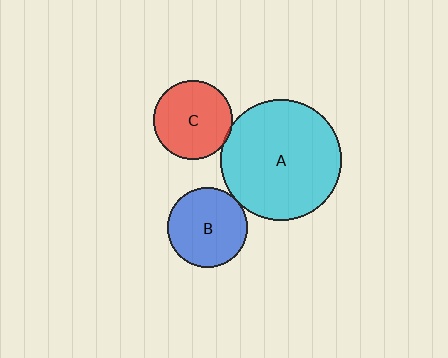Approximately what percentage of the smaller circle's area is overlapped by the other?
Approximately 5%.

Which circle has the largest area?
Circle A (cyan).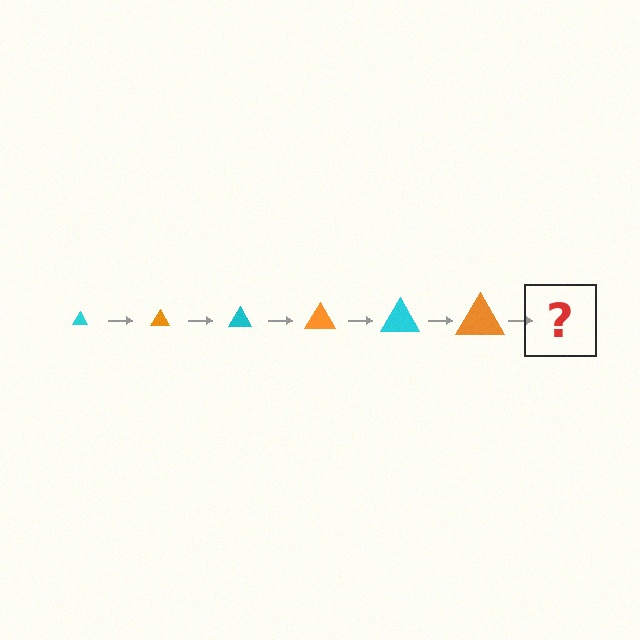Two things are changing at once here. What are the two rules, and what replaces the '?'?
The two rules are that the triangle grows larger each step and the color cycles through cyan and orange. The '?' should be a cyan triangle, larger than the previous one.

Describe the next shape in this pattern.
It should be a cyan triangle, larger than the previous one.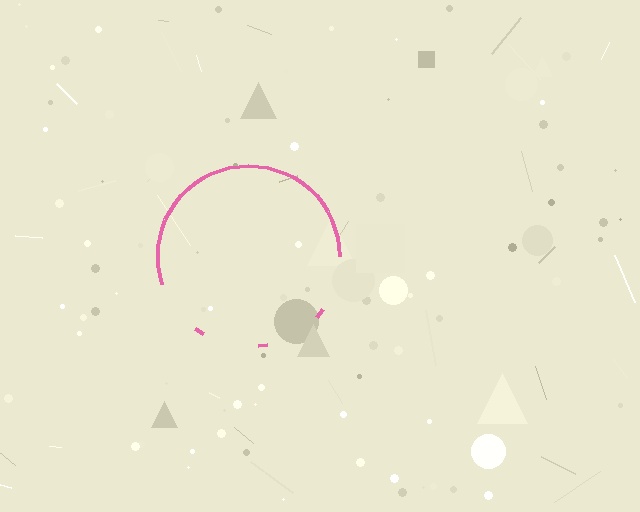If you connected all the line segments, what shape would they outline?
They would outline a circle.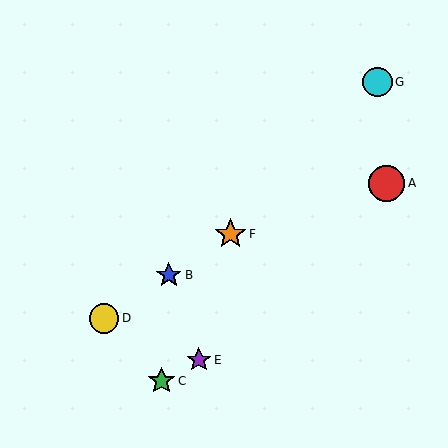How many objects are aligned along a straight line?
3 objects (B, D, F) are aligned along a straight line.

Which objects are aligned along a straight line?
Objects B, D, F are aligned along a straight line.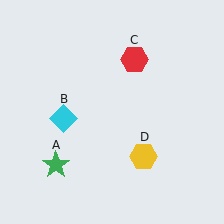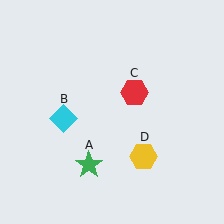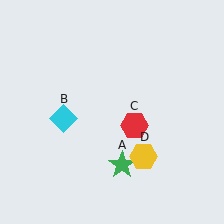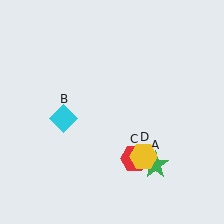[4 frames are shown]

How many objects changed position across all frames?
2 objects changed position: green star (object A), red hexagon (object C).